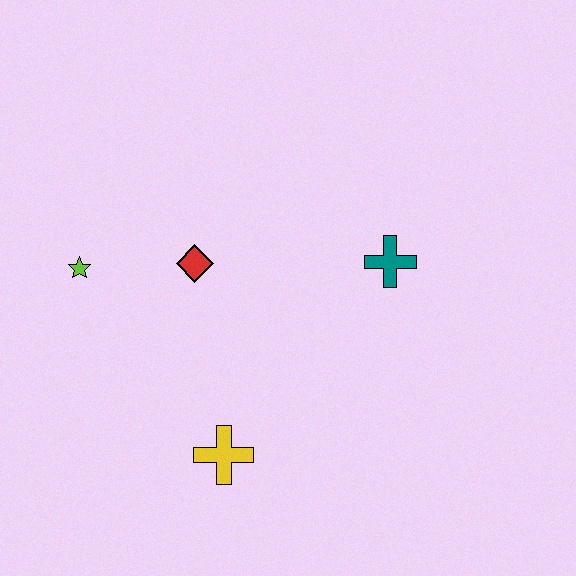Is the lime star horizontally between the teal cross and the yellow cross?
No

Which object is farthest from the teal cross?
The lime star is farthest from the teal cross.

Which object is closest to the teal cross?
The red diamond is closest to the teal cross.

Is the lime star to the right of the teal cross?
No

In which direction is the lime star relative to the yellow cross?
The lime star is above the yellow cross.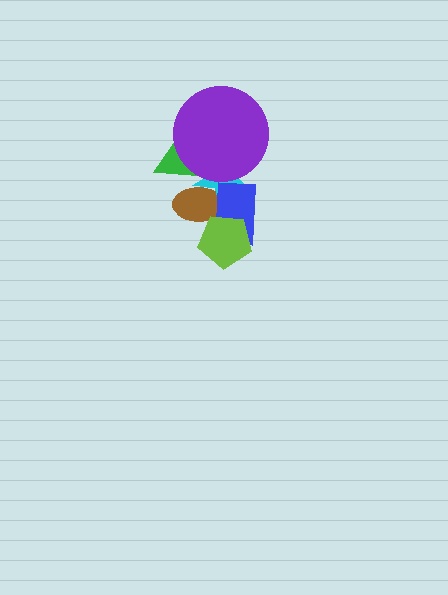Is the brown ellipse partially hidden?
Yes, it is partially covered by another shape.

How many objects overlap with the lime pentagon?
2 objects overlap with the lime pentagon.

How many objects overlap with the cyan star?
4 objects overlap with the cyan star.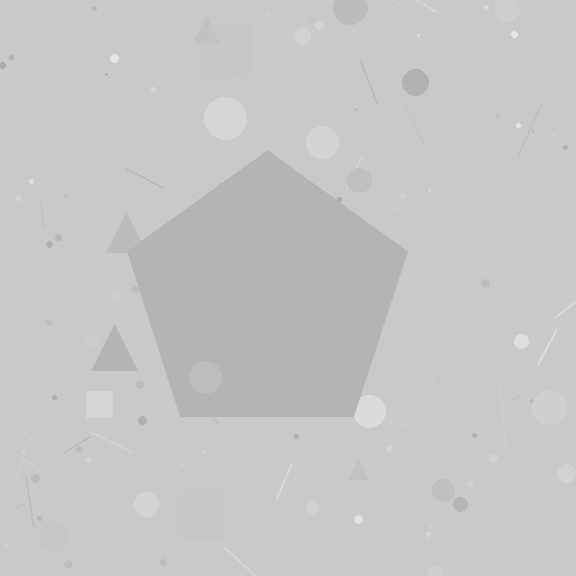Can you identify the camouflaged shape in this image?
The camouflaged shape is a pentagon.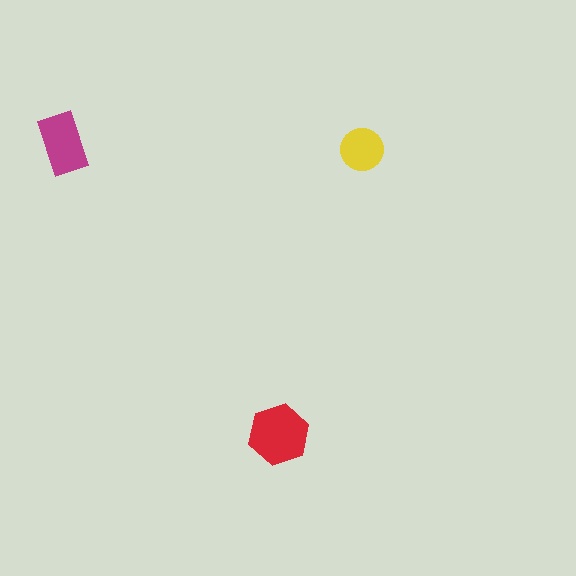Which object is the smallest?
The yellow circle.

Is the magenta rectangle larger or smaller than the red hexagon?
Smaller.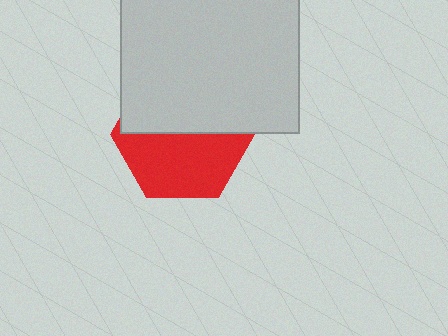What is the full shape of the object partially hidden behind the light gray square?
The partially hidden object is a red hexagon.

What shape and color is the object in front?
The object in front is a light gray square.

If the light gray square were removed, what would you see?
You would see the complete red hexagon.